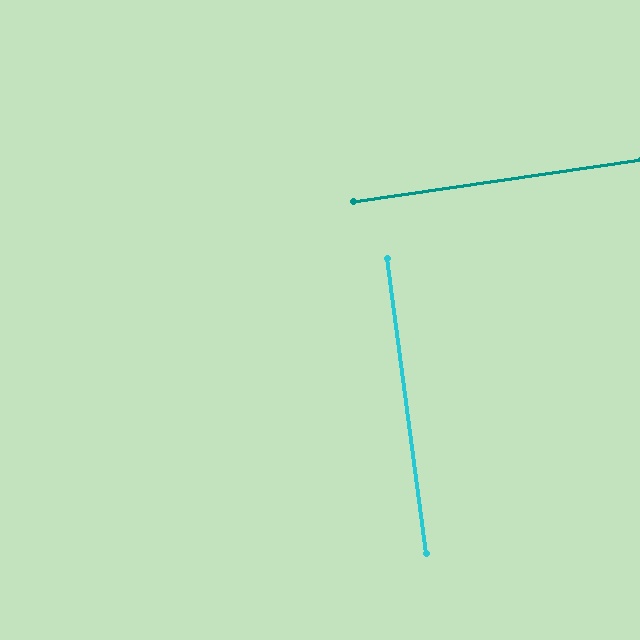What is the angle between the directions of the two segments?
Approximately 89 degrees.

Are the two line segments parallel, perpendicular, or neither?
Perpendicular — they meet at approximately 89°.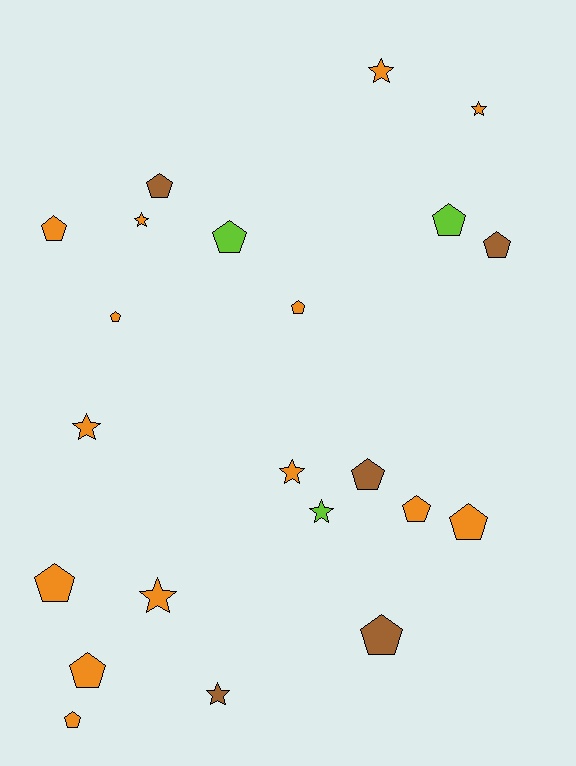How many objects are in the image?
There are 22 objects.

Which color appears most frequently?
Orange, with 14 objects.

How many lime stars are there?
There is 1 lime star.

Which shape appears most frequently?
Pentagon, with 14 objects.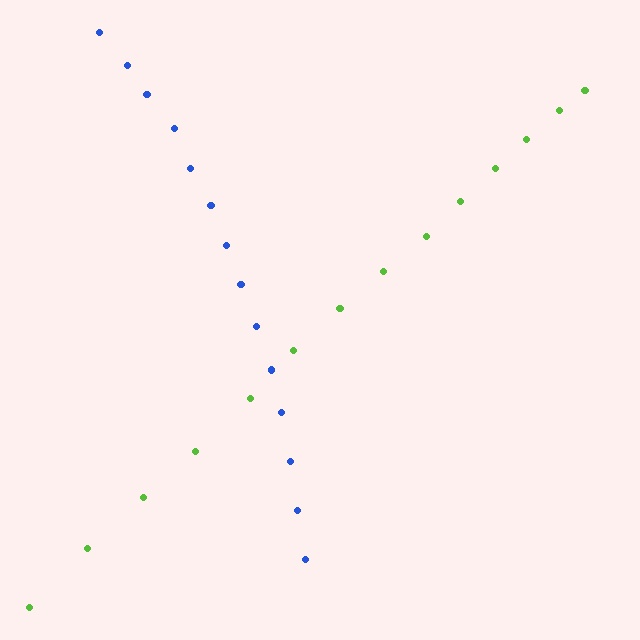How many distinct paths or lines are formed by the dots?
There are 2 distinct paths.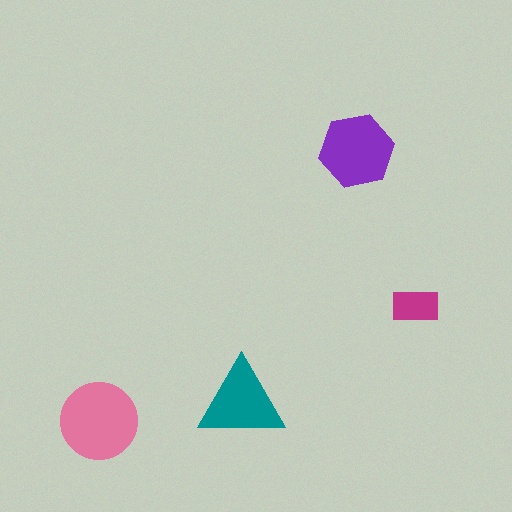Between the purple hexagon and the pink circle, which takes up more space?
The pink circle.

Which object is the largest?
The pink circle.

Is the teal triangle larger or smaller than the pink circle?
Smaller.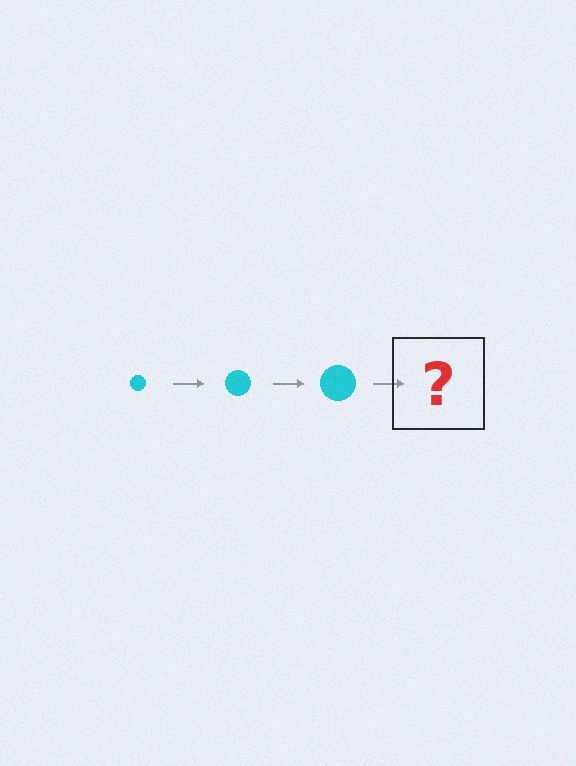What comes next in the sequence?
The next element should be a cyan circle, larger than the previous one.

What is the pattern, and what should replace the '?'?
The pattern is that the circle gets progressively larger each step. The '?' should be a cyan circle, larger than the previous one.